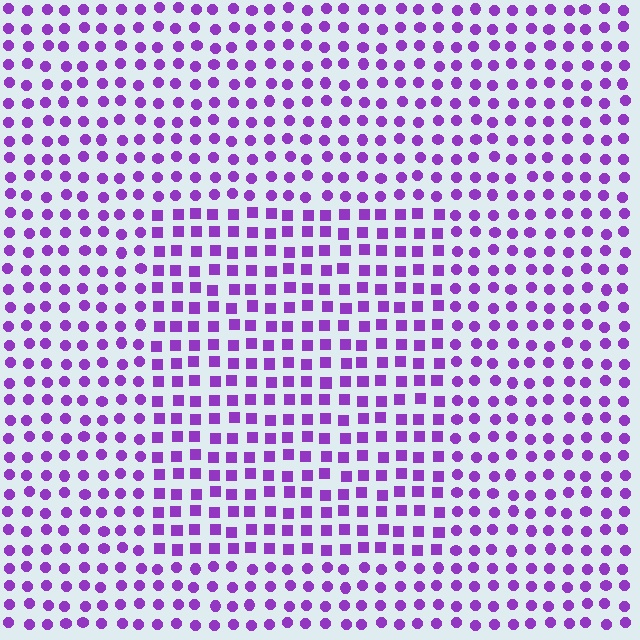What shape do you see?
I see a rectangle.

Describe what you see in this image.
The image is filled with small purple elements arranged in a uniform grid. A rectangle-shaped region contains squares, while the surrounding area contains circles. The boundary is defined purely by the change in element shape.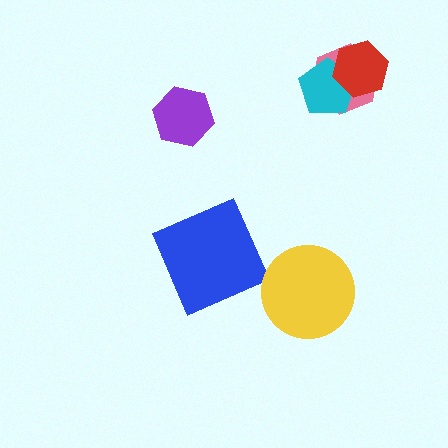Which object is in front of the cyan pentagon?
The red hexagon is in front of the cyan pentagon.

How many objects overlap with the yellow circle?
0 objects overlap with the yellow circle.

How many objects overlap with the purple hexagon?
0 objects overlap with the purple hexagon.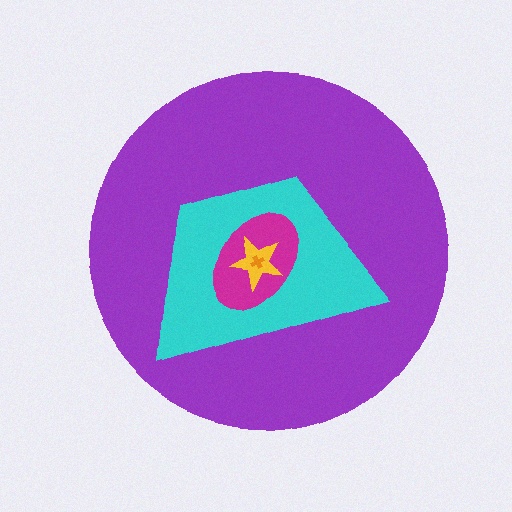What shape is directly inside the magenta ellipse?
The yellow star.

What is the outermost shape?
The purple circle.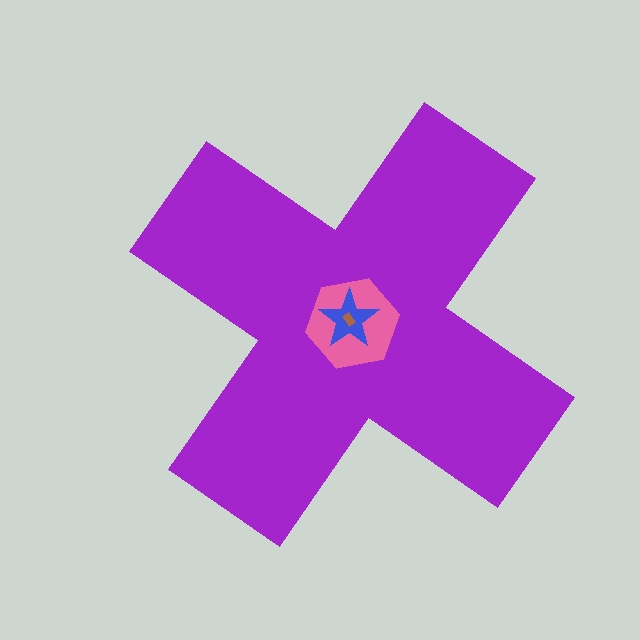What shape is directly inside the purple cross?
The pink hexagon.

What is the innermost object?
The brown rectangle.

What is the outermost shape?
The purple cross.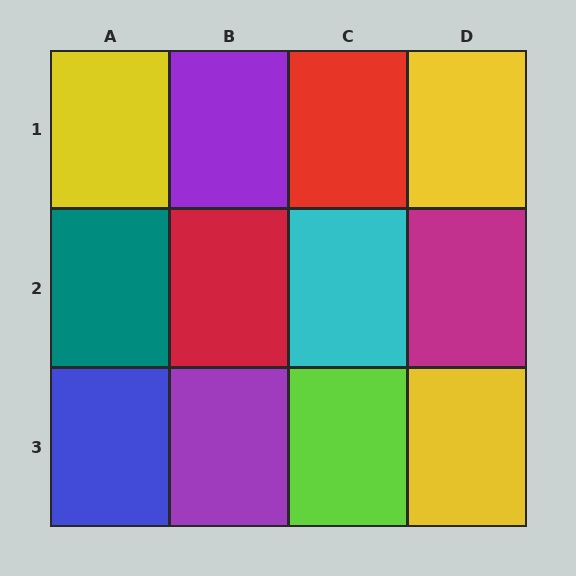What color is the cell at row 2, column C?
Cyan.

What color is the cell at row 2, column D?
Magenta.